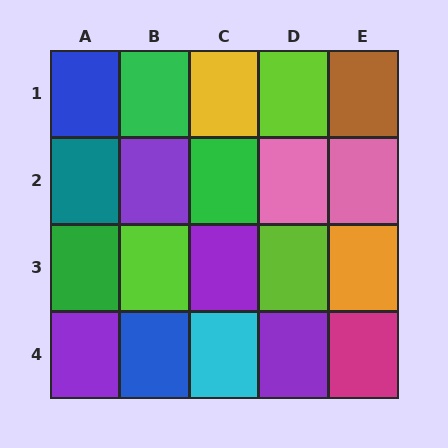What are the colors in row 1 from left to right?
Blue, green, yellow, lime, brown.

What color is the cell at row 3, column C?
Purple.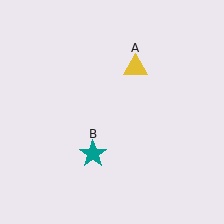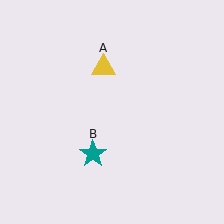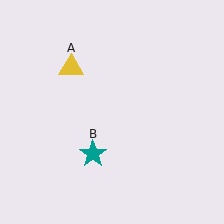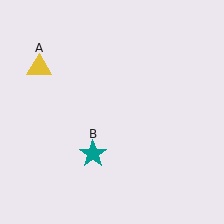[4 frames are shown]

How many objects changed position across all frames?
1 object changed position: yellow triangle (object A).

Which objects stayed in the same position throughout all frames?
Teal star (object B) remained stationary.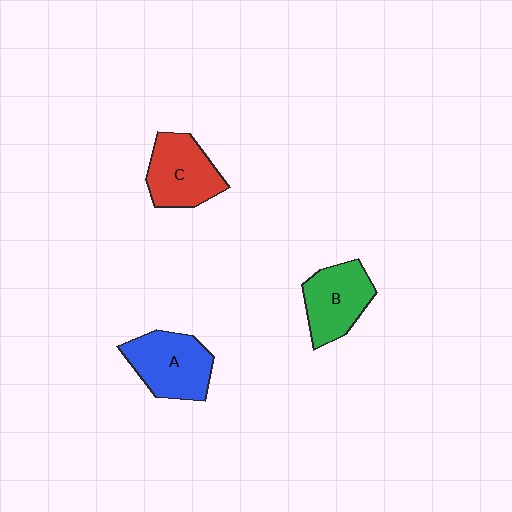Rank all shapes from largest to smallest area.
From largest to smallest: A (blue), C (red), B (green).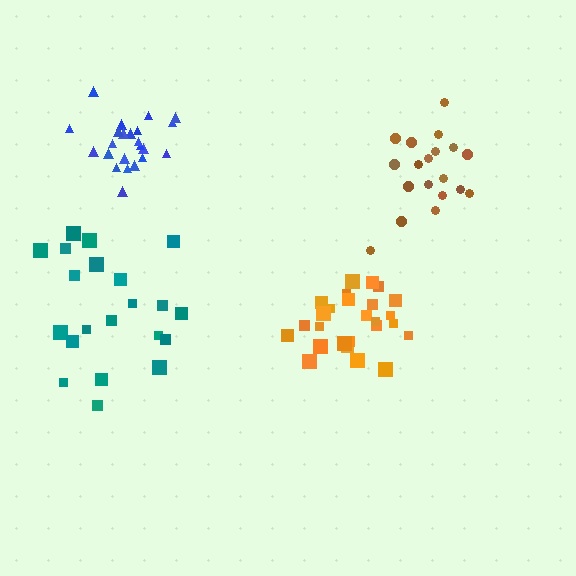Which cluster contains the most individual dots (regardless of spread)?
Orange (26).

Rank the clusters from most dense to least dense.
blue, brown, orange, teal.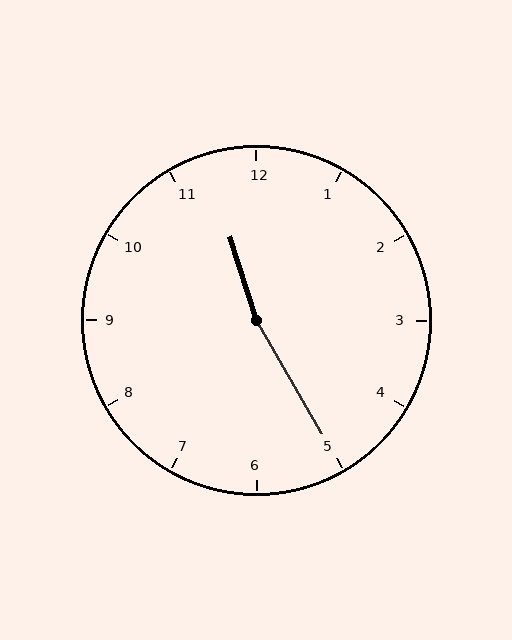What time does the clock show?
11:25.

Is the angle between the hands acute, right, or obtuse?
It is obtuse.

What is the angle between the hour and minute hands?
Approximately 168 degrees.